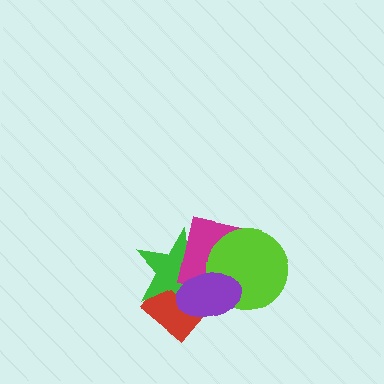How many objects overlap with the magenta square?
4 objects overlap with the magenta square.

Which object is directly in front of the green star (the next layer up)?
The magenta square is directly in front of the green star.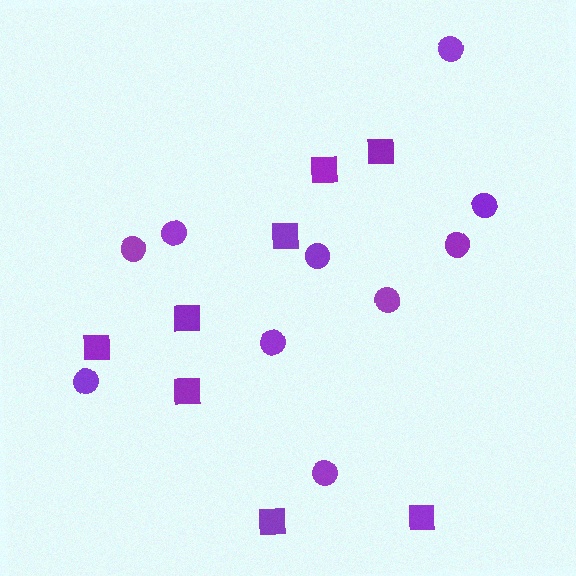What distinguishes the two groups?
There are 2 groups: one group of circles (10) and one group of squares (8).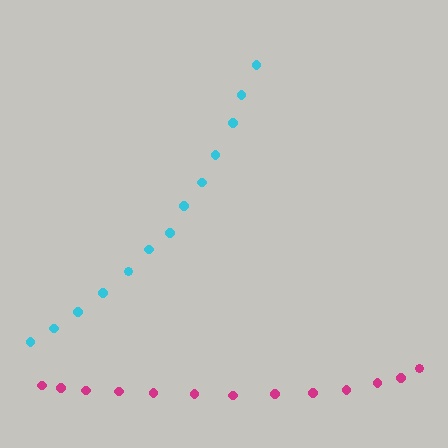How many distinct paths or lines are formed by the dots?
There are 2 distinct paths.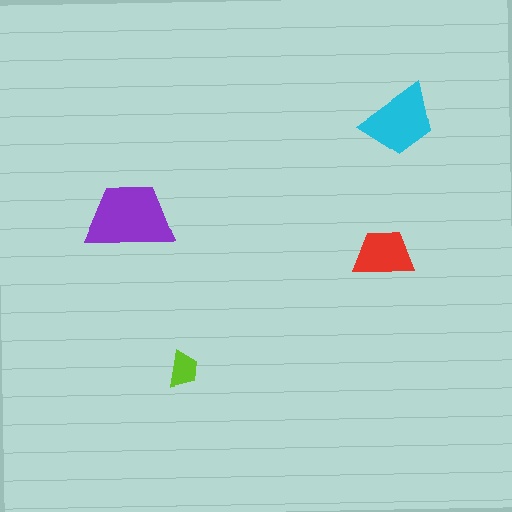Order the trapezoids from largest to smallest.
the purple one, the cyan one, the red one, the lime one.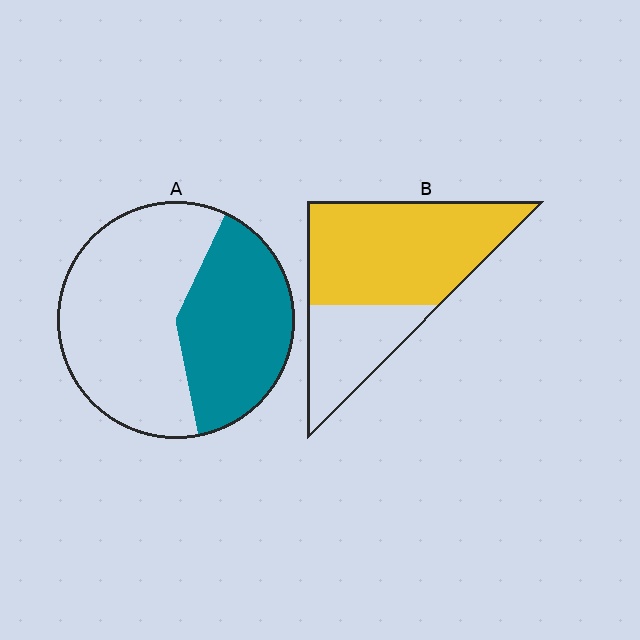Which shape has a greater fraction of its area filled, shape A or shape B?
Shape B.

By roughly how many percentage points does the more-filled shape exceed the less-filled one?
By roughly 30 percentage points (B over A).